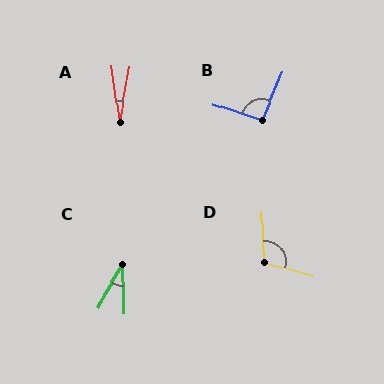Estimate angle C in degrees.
Approximately 31 degrees.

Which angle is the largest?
D, at approximately 108 degrees.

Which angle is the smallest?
A, at approximately 18 degrees.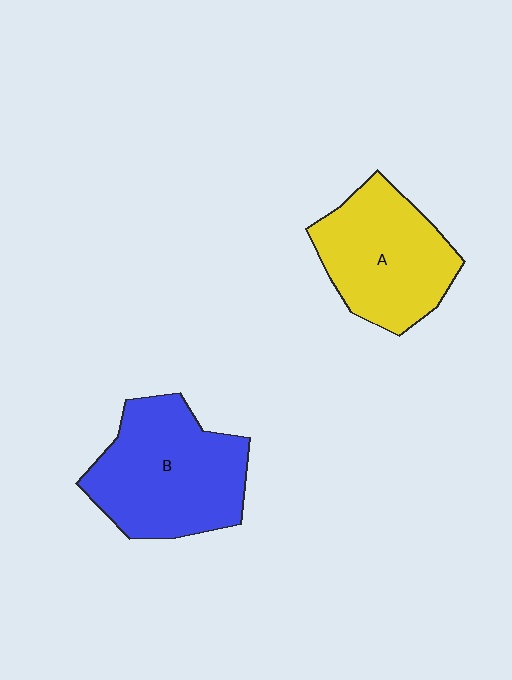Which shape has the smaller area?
Shape A (yellow).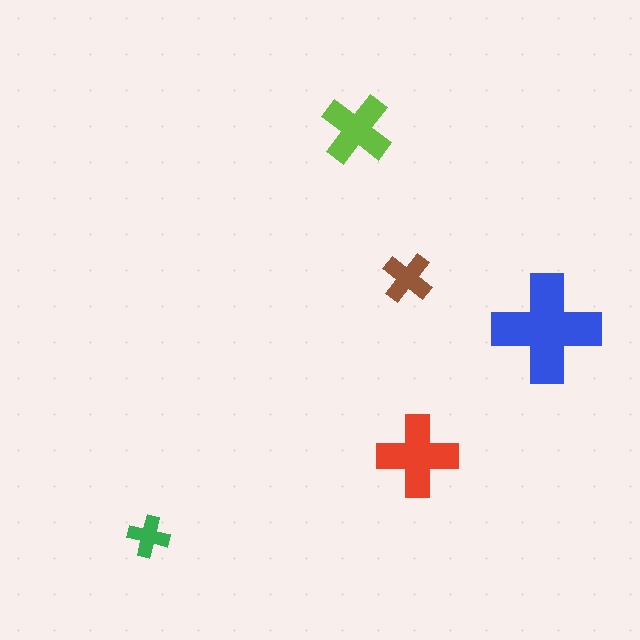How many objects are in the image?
There are 5 objects in the image.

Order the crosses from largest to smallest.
the blue one, the red one, the lime one, the brown one, the green one.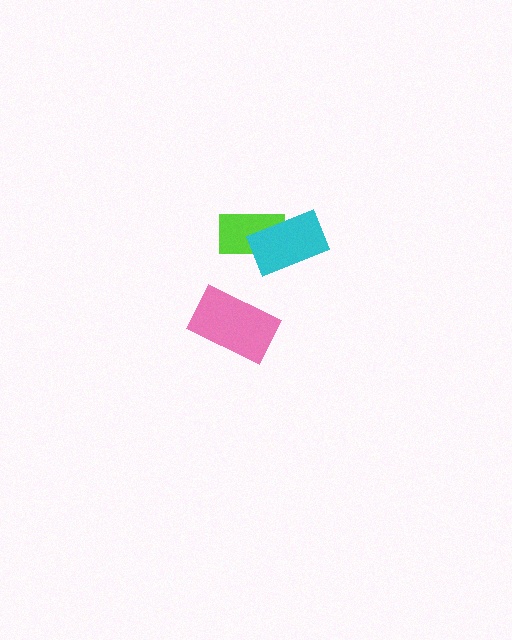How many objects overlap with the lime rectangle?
1 object overlaps with the lime rectangle.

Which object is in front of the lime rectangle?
The cyan rectangle is in front of the lime rectangle.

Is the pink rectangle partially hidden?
No, no other shape covers it.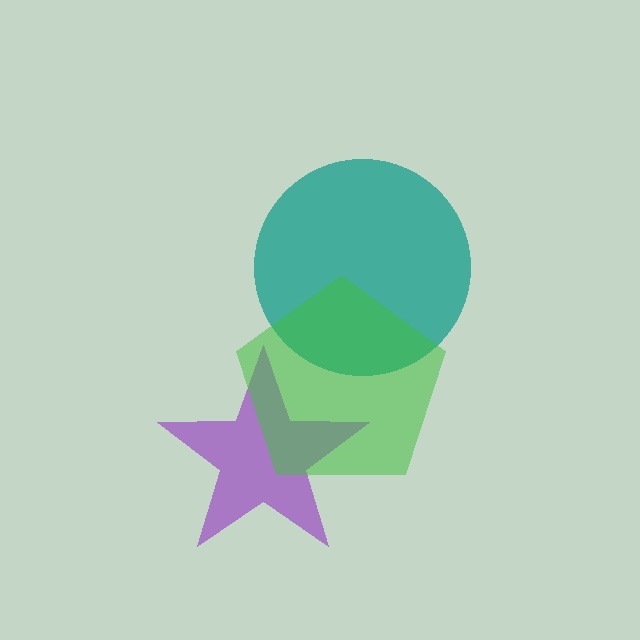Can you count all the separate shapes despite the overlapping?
Yes, there are 3 separate shapes.